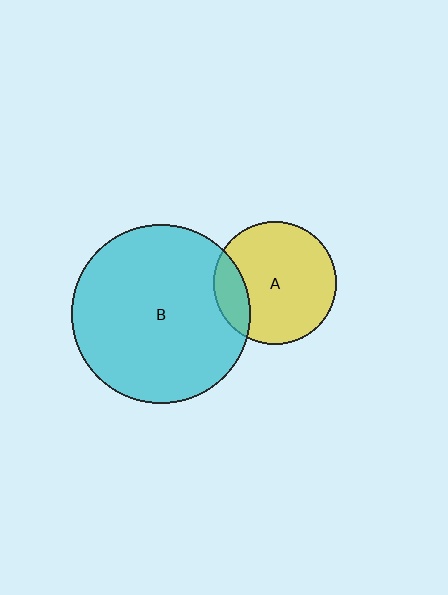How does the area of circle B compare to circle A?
Approximately 2.1 times.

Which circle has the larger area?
Circle B (cyan).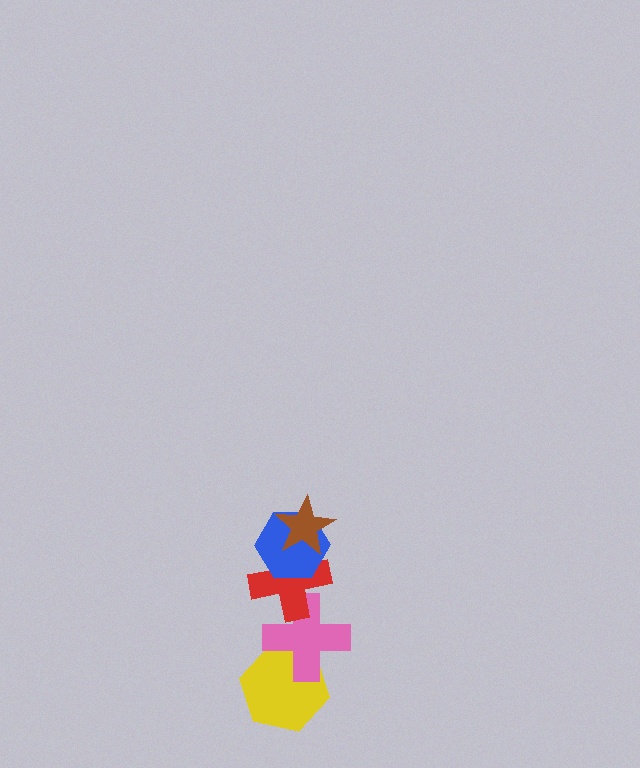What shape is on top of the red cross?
The blue hexagon is on top of the red cross.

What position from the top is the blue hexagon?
The blue hexagon is 2nd from the top.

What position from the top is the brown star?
The brown star is 1st from the top.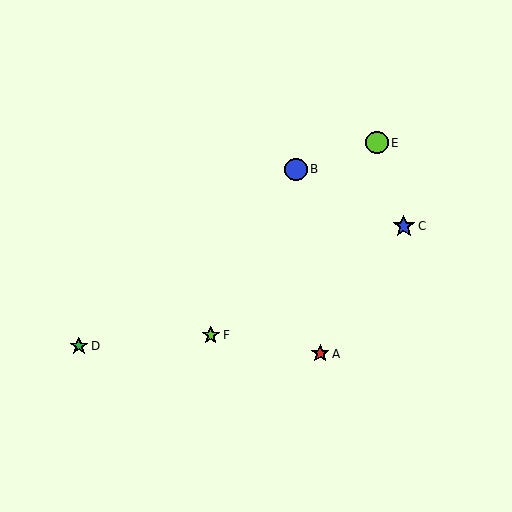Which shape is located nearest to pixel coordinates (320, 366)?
The red star (labeled A) at (320, 354) is nearest to that location.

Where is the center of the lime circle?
The center of the lime circle is at (377, 143).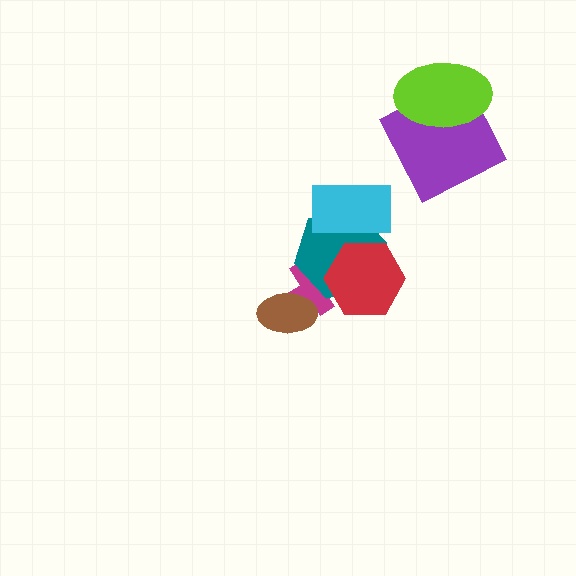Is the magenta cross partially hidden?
Yes, it is partially covered by another shape.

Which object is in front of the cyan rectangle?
The red hexagon is in front of the cyan rectangle.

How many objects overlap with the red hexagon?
3 objects overlap with the red hexagon.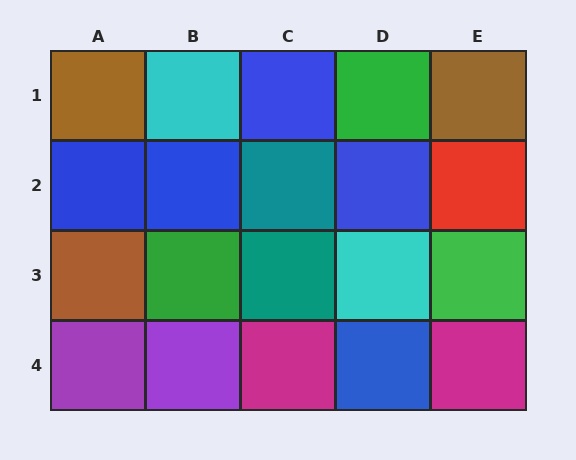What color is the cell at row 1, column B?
Cyan.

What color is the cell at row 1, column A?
Brown.